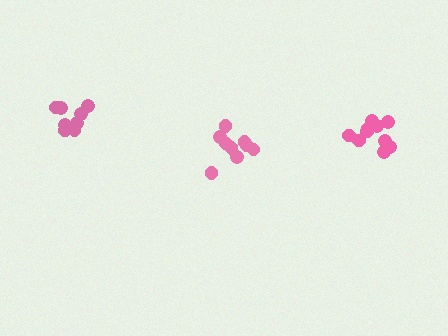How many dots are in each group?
Group 1: 9 dots, Group 2: 10 dots, Group 3: 8 dots (27 total).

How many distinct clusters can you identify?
There are 3 distinct clusters.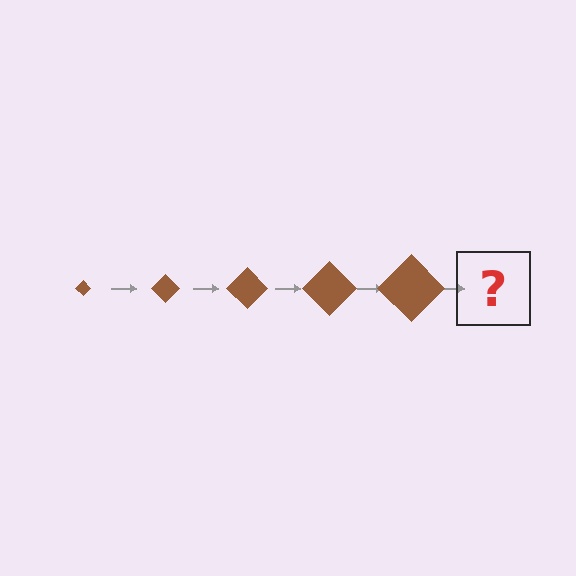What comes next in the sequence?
The next element should be a brown diamond, larger than the previous one.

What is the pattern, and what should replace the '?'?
The pattern is that the diamond gets progressively larger each step. The '?' should be a brown diamond, larger than the previous one.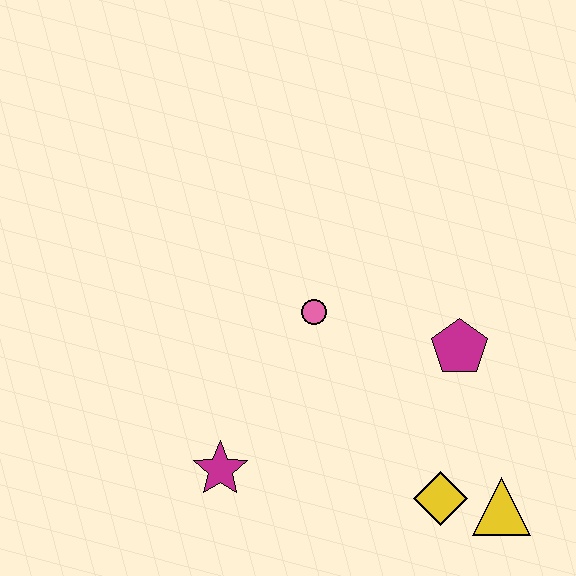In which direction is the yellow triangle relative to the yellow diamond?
The yellow triangle is to the right of the yellow diamond.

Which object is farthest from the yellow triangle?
The magenta star is farthest from the yellow triangle.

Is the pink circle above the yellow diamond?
Yes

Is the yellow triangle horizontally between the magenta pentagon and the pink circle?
No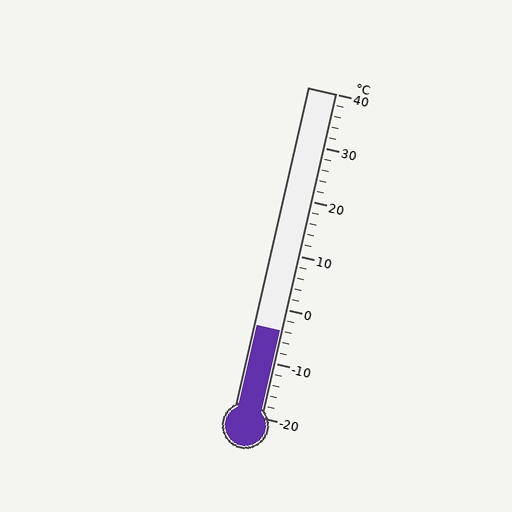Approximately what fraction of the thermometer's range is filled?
The thermometer is filled to approximately 25% of its range.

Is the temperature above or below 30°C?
The temperature is below 30°C.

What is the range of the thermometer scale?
The thermometer scale ranges from -20°C to 40°C.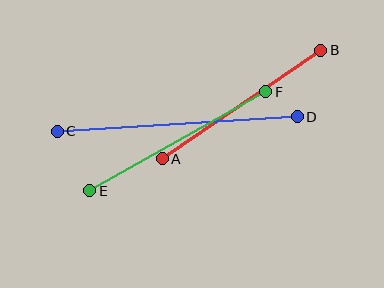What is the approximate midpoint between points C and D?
The midpoint is at approximately (177, 124) pixels.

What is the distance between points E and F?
The distance is approximately 202 pixels.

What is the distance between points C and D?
The distance is approximately 241 pixels.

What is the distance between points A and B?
The distance is approximately 192 pixels.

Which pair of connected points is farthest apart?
Points C and D are farthest apart.